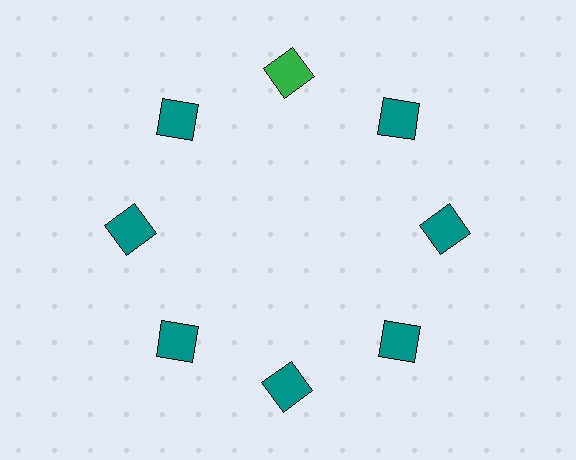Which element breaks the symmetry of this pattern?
The green square at roughly the 12 o'clock position breaks the symmetry. All other shapes are teal squares.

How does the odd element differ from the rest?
It has a different color: green instead of teal.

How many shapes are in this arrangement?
There are 8 shapes arranged in a ring pattern.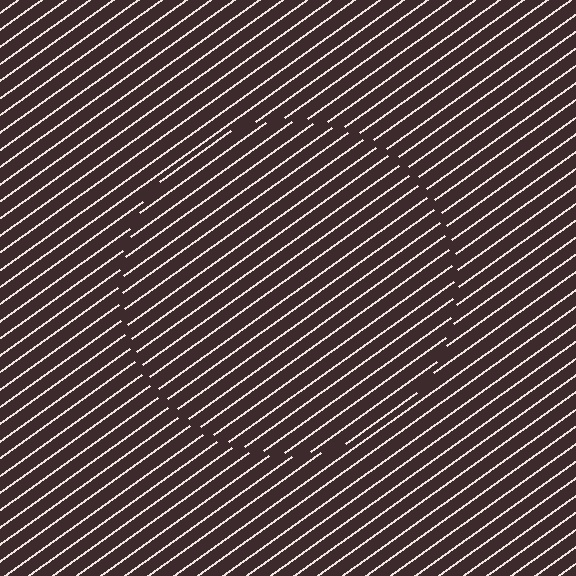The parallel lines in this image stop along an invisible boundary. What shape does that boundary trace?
An illusory circle. The interior of the shape contains the same grating, shifted by half a period — the contour is defined by the phase discontinuity where line-ends from the inner and outer gratings abut.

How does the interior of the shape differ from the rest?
The interior of the shape contains the same grating, shifted by half a period — the contour is defined by the phase discontinuity where line-ends from the inner and outer gratings abut.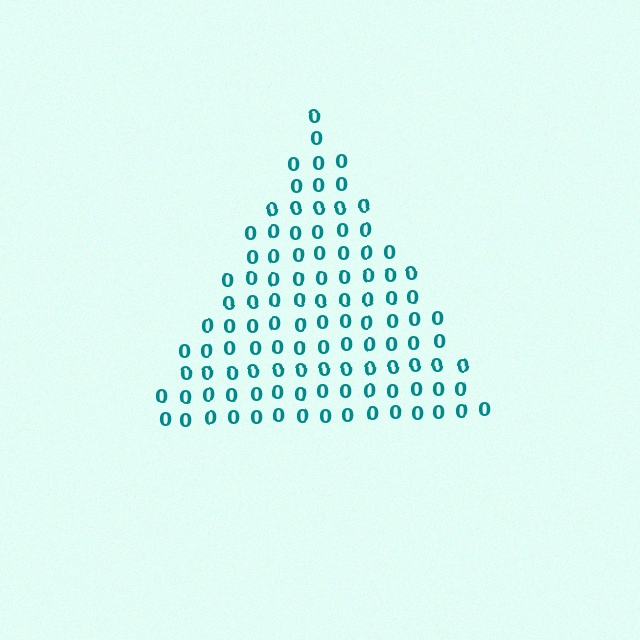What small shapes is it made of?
It is made of small digit 0's.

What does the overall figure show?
The overall figure shows a triangle.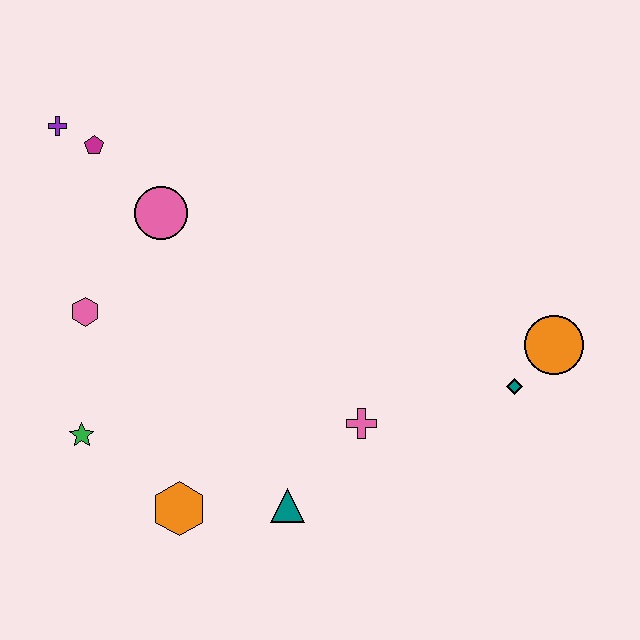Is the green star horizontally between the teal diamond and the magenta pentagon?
No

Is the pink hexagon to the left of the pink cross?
Yes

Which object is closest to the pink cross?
The teal triangle is closest to the pink cross.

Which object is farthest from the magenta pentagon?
The orange circle is farthest from the magenta pentagon.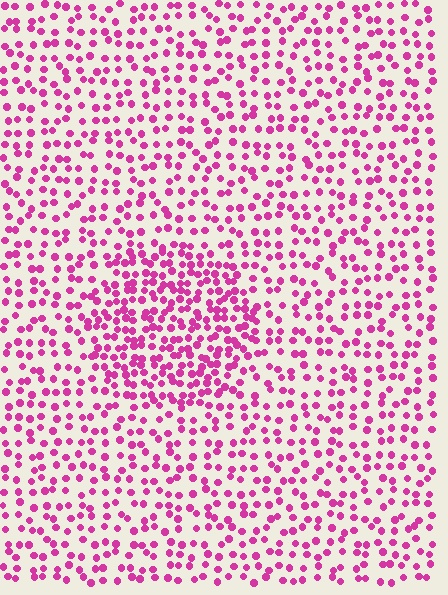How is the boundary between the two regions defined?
The boundary is defined by a change in element density (approximately 1.8x ratio). All elements are the same color, size, and shape.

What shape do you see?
I see a circle.